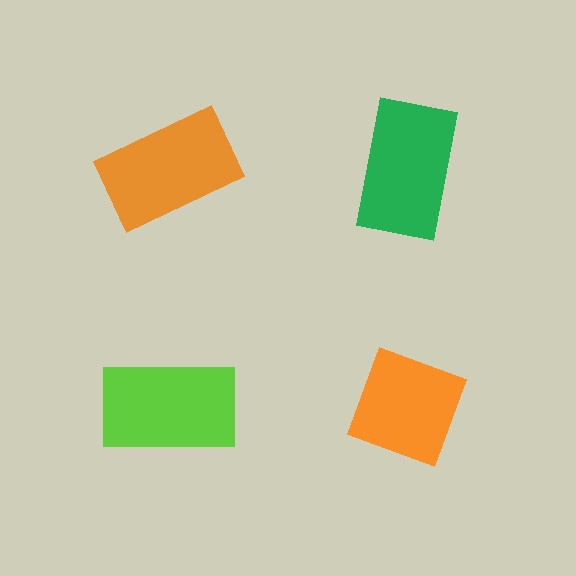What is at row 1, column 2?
A green rectangle.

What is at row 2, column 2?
An orange diamond.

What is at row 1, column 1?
An orange rectangle.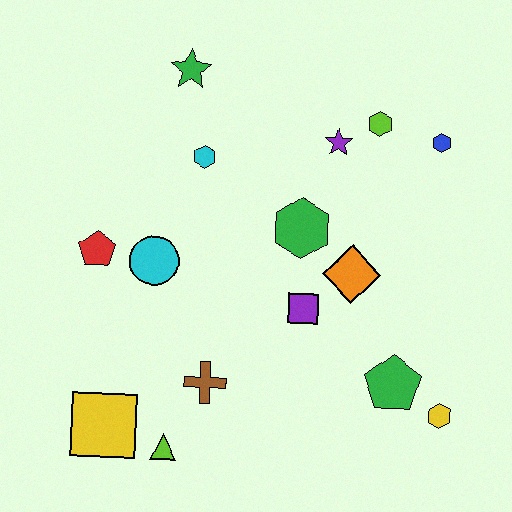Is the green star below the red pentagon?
No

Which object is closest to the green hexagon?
The orange diamond is closest to the green hexagon.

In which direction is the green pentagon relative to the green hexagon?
The green pentagon is below the green hexagon.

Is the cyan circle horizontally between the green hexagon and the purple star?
No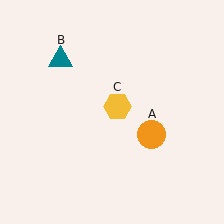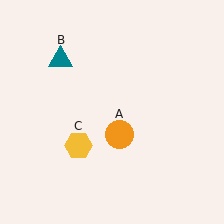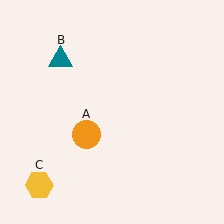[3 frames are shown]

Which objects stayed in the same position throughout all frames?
Teal triangle (object B) remained stationary.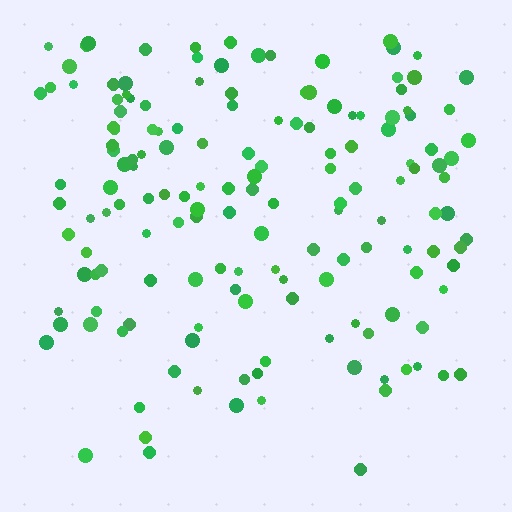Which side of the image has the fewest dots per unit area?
The bottom.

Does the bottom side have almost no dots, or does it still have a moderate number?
Still a moderate number, just noticeably fewer than the top.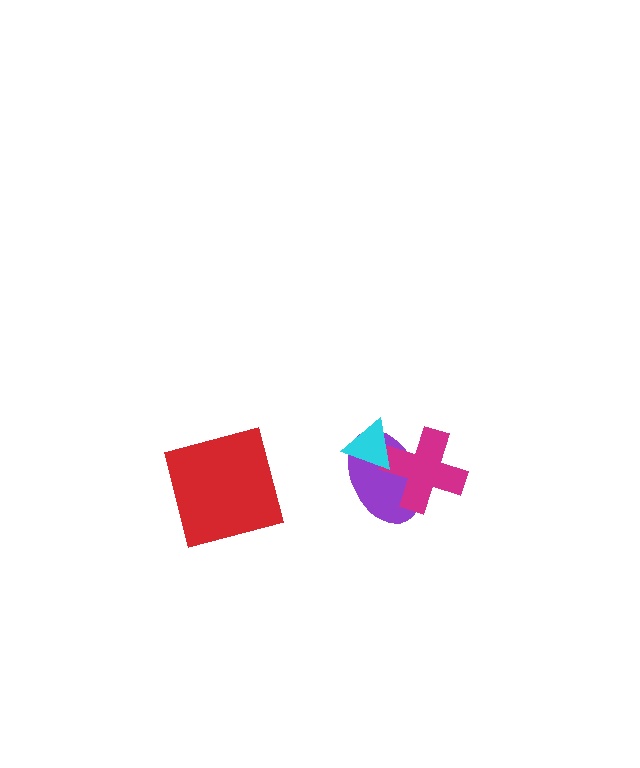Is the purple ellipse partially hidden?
Yes, it is partially covered by another shape.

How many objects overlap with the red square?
0 objects overlap with the red square.